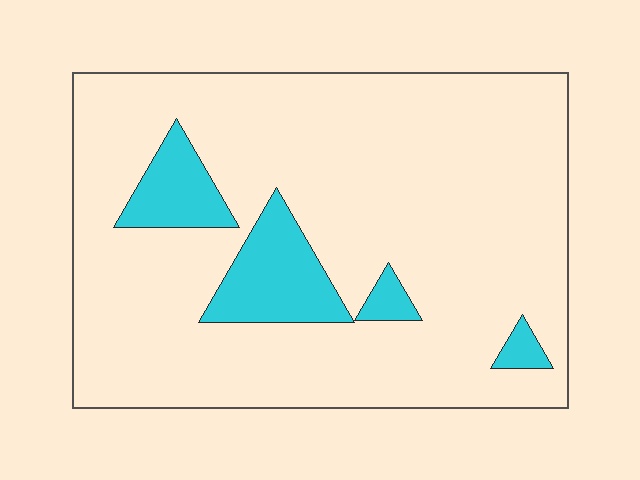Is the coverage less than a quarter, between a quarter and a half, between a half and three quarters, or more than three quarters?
Less than a quarter.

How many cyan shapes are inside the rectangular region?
4.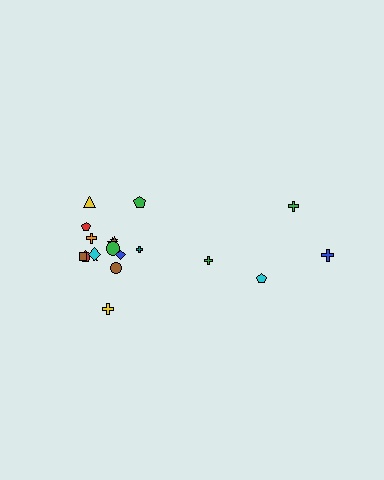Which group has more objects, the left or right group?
The left group.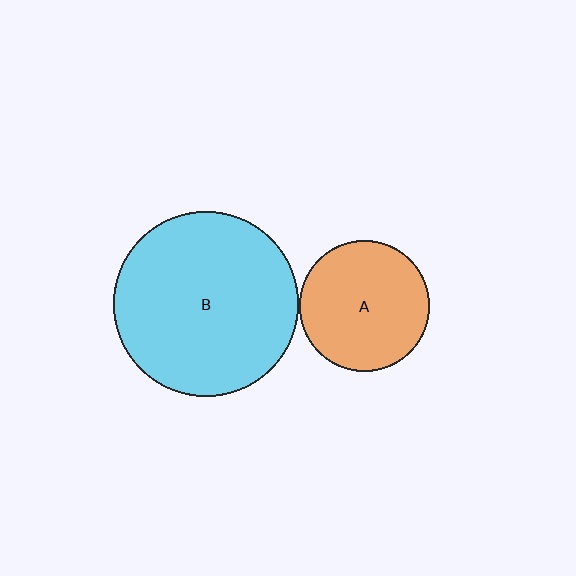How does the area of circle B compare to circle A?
Approximately 2.0 times.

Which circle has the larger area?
Circle B (cyan).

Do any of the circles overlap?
No, none of the circles overlap.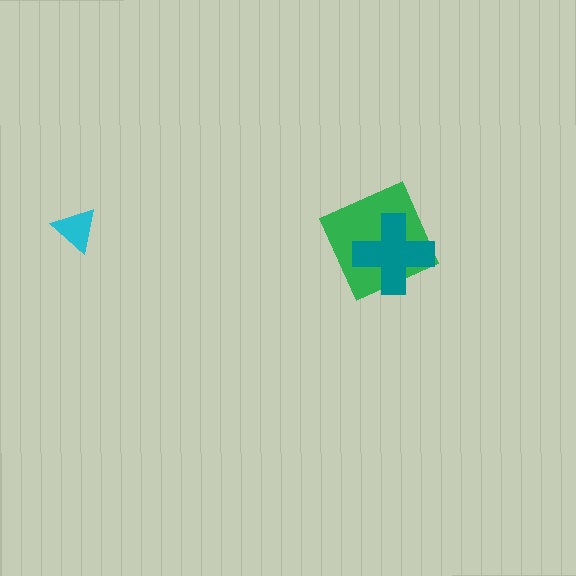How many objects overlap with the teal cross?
1 object overlaps with the teal cross.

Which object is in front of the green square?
The teal cross is in front of the green square.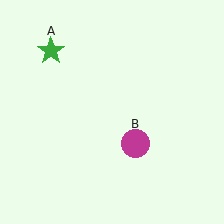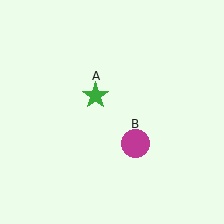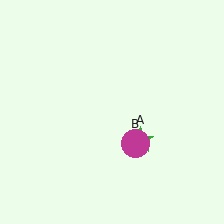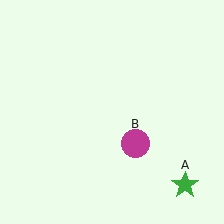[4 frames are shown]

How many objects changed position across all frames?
1 object changed position: green star (object A).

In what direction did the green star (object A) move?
The green star (object A) moved down and to the right.